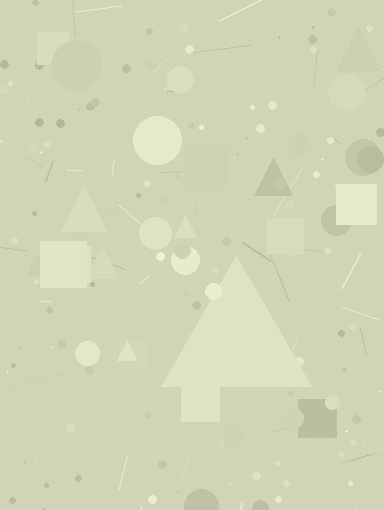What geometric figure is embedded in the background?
A triangle is embedded in the background.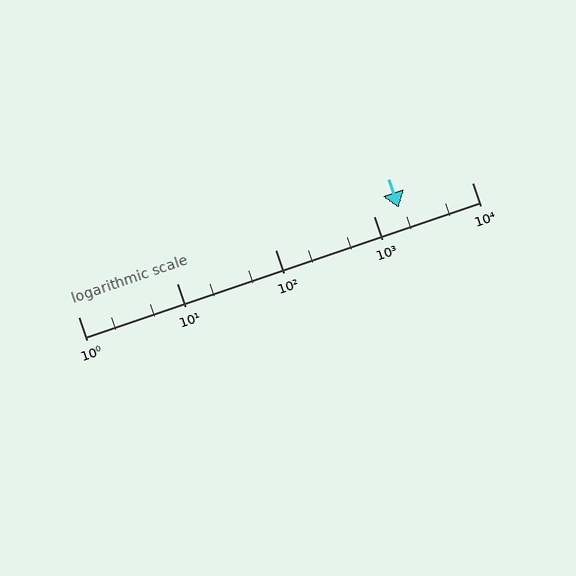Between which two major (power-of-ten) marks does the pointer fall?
The pointer is between 1000 and 10000.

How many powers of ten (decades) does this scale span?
The scale spans 4 decades, from 1 to 10000.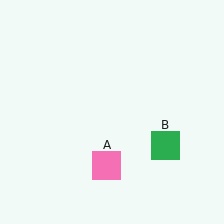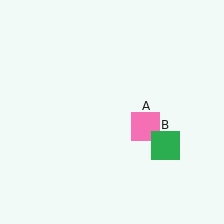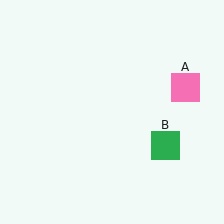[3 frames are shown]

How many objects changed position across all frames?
1 object changed position: pink square (object A).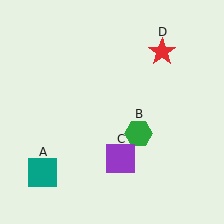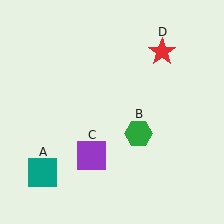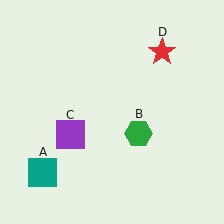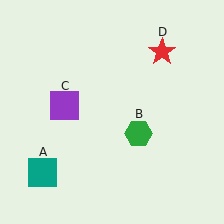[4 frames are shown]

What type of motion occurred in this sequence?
The purple square (object C) rotated clockwise around the center of the scene.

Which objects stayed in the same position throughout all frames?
Teal square (object A) and green hexagon (object B) and red star (object D) remained stationary.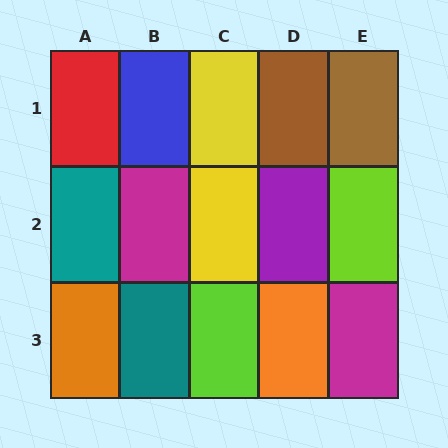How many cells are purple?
1 cell is purple.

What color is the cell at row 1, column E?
Brown.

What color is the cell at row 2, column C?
Yellow.